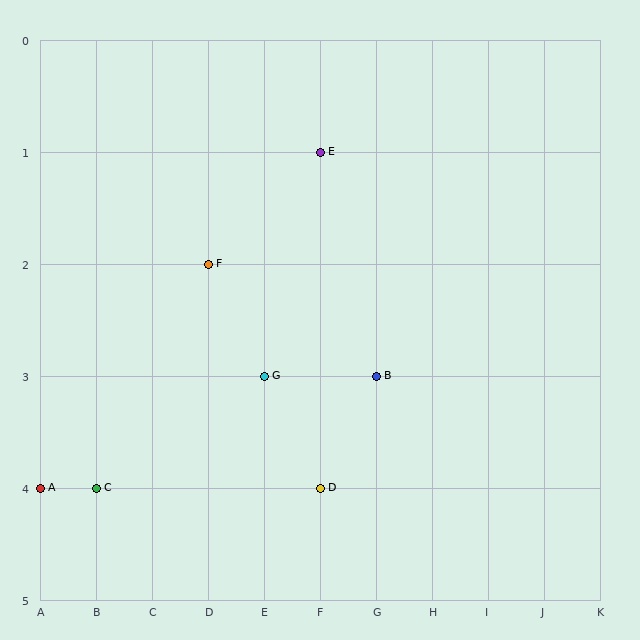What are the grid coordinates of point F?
Point F is at grid coordinates (D, 2).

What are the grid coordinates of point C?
Point C is at grid coordinates (B, 4).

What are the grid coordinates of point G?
Point G is at grid coordinates (E, 3).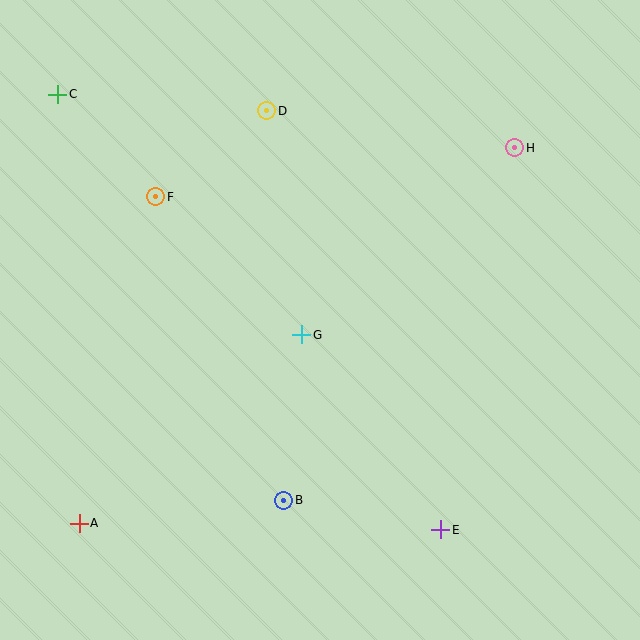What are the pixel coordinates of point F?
Point F is at (156, 197).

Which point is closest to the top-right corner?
Point H is closest to the top-right corner.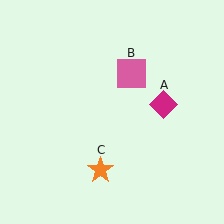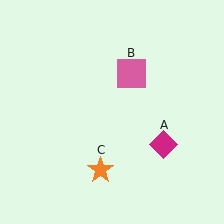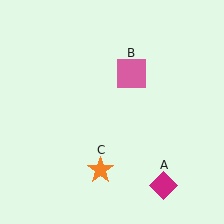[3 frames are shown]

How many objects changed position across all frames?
1 object changed position: magenta diamond (object A).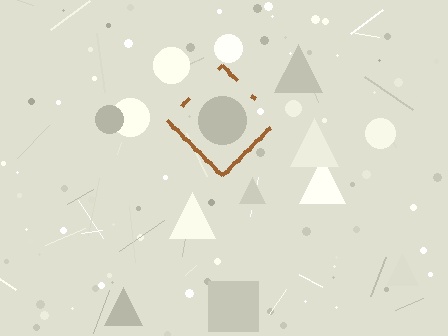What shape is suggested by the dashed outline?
The dashed outline suggests a diamond.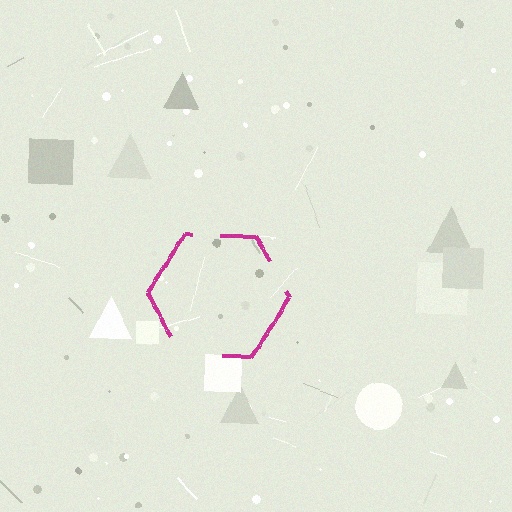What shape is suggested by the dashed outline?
The dashed outline suggests a hexagon.